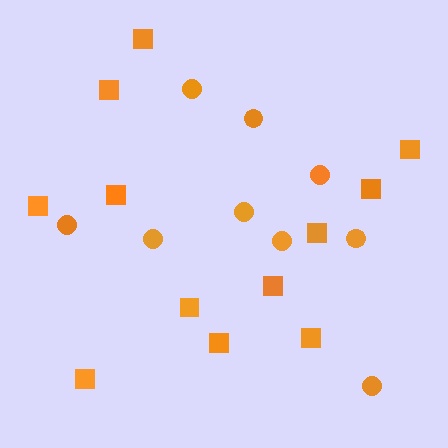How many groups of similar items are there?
There are 2 groups: one group of squares (12) and one group of circles (9).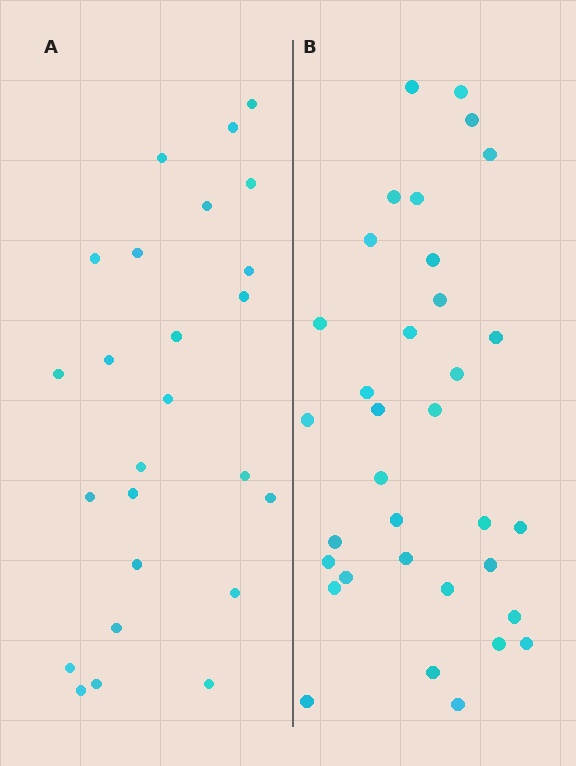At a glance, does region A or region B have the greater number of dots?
Region B (the right region) has more dots.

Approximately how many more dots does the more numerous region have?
Region B has roughly 8 or so more dots than region A.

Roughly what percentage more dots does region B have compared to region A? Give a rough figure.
About 35% more.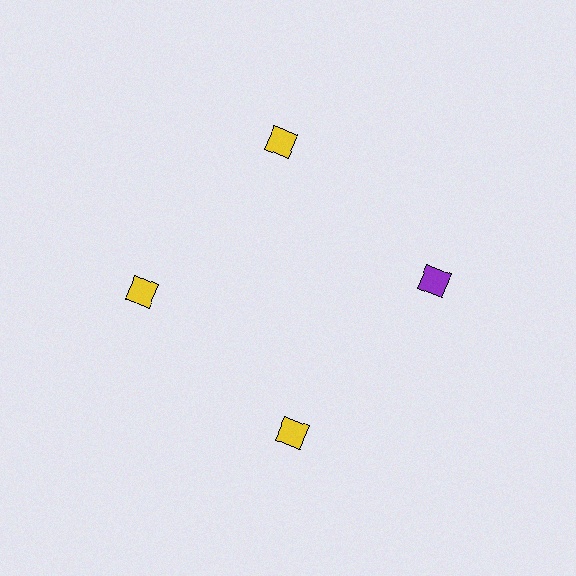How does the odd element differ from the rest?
It has a different color: purple instead of yellow.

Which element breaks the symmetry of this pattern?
The purple diamond at roughly the 3 o'clock position breaks the symmetry. All other shapes are yellow diamonds.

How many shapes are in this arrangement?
There are 4 shapes arranged in a ring pattern.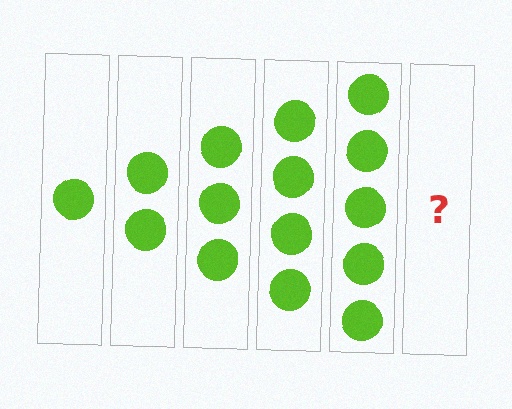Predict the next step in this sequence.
The next step is 6 circles.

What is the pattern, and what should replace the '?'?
The pattern is that each step adds one more circle. The '?' should be 6 circles.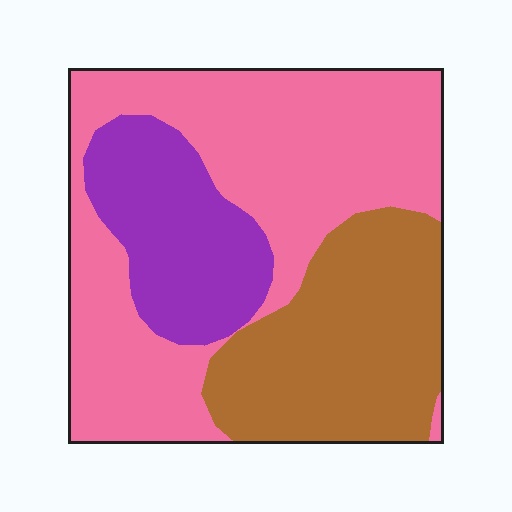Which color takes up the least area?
Purple, at roughly 20%.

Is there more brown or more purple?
Brown.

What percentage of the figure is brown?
Brown covers 30% of the figure.